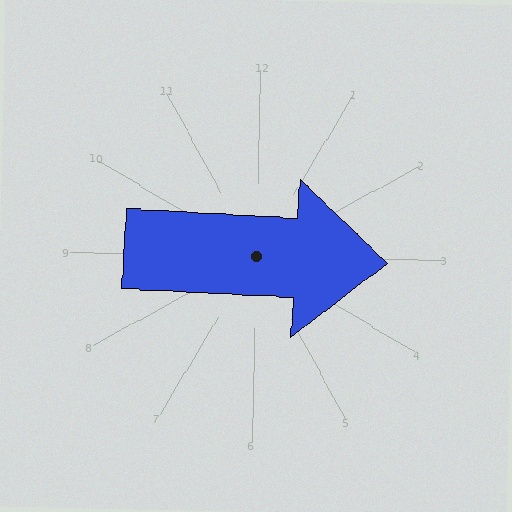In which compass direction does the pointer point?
East.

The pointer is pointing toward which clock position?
Roughly 3 o'clock.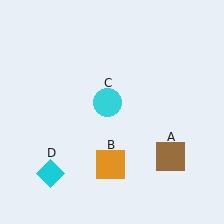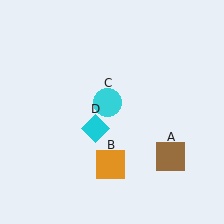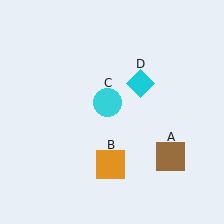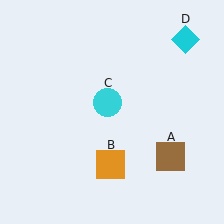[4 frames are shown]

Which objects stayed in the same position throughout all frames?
Brown square (object A) and orange square (object B) and cyan circle (object C) remained stationary.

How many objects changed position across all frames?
1 object changed position: cyan diamond (object D).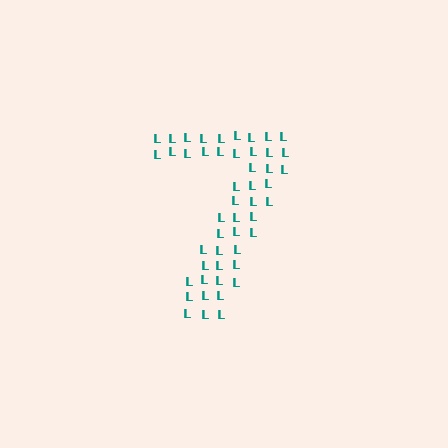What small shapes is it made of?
It is made of small letter L's.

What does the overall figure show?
The overall figure shows the digit 7.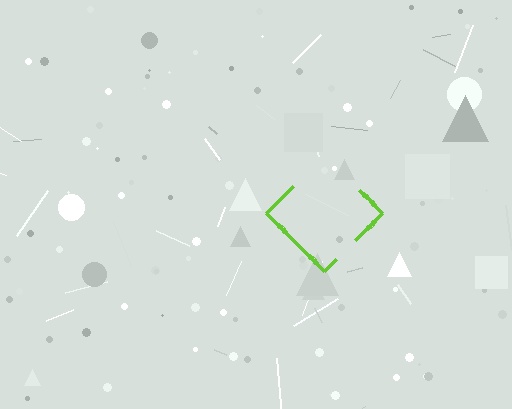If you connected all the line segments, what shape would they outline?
They would outline a diamond.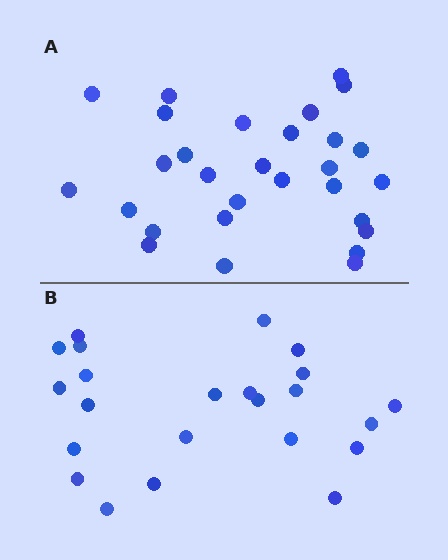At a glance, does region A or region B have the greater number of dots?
Region A (the top region) has more dots.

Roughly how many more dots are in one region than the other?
Region A has about 6 more dots than region B.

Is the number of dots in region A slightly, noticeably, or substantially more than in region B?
Region A has noticeably more, but not dramatically so. The ratio is roughly 1.3 to 1.